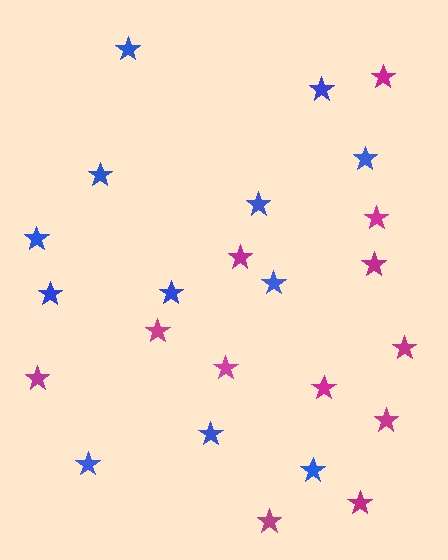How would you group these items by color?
There are 2 groups: one group of blue stars (12) and one group of magenta stars (12).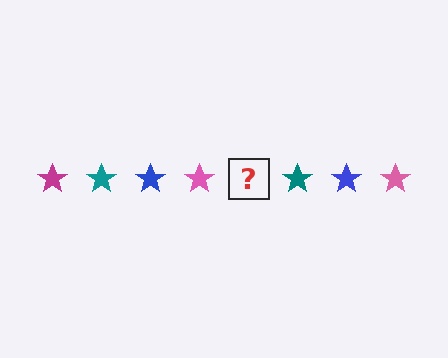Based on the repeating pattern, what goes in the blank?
The blank should be a magenta star.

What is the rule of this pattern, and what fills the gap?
The rule is that the pattern cycles through magenta, teal, blue, pink stars. The gap should be filled with a magenta star.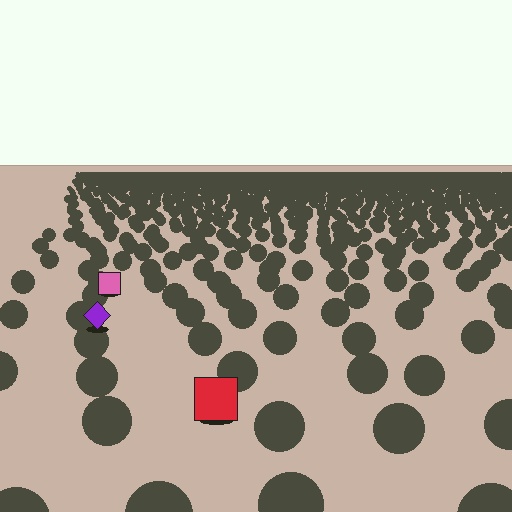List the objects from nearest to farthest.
From nearest to farthest: the red square, the purple diamond, the pink square.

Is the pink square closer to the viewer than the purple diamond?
No. The purple diamond is closer — you can tell from the texture gradient: the ground texture is coarser near it.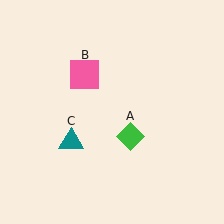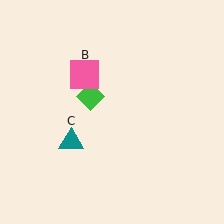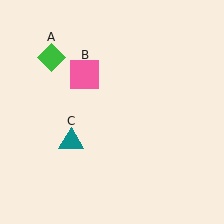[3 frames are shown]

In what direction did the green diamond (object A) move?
The green diamond (object A) moved up and to the left.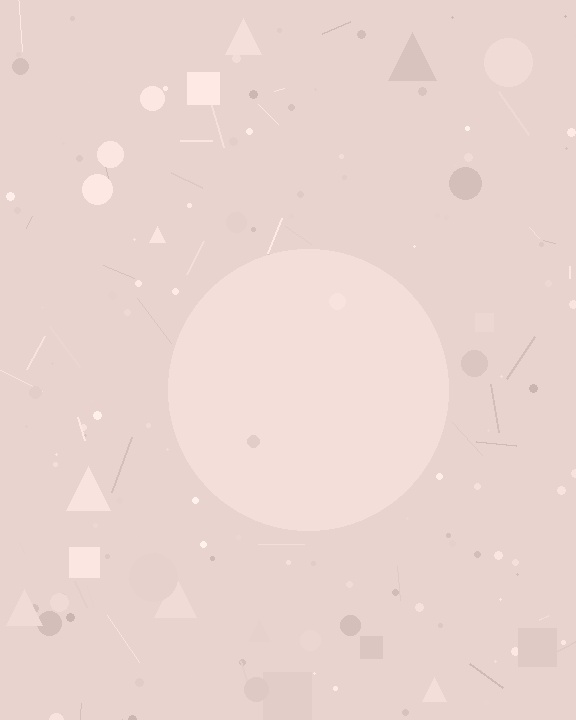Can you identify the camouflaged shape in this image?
The camouflaged shape is a circle.